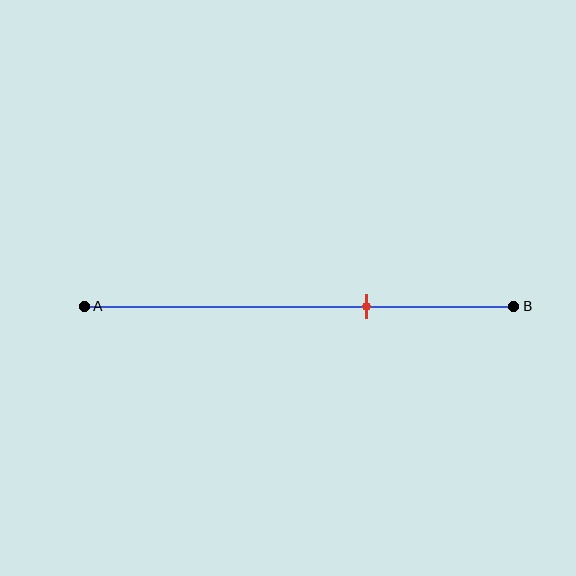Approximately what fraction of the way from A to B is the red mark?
The red mark is approximately 65% of the way from A to B.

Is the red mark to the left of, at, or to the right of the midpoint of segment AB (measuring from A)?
The red mark is to the right of the midpoint of segment AB.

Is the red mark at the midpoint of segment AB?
No, the mark is at about 65% from A, not at the 50% midpoint.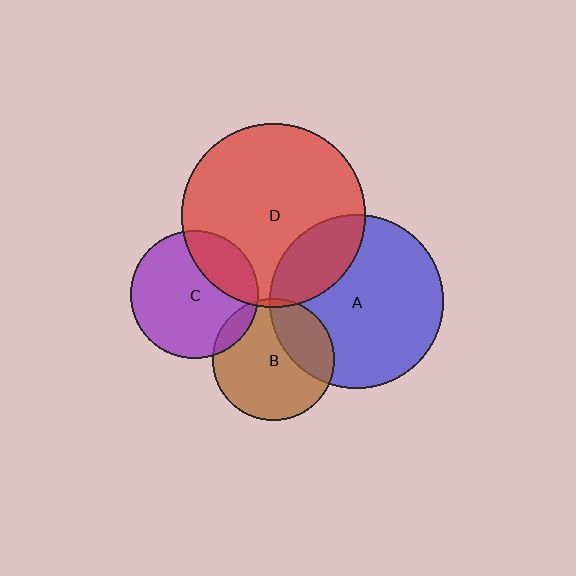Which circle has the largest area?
Circle D (red).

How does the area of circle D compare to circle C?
Approximately 2.0 times.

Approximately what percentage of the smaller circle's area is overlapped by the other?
Approximately 10%.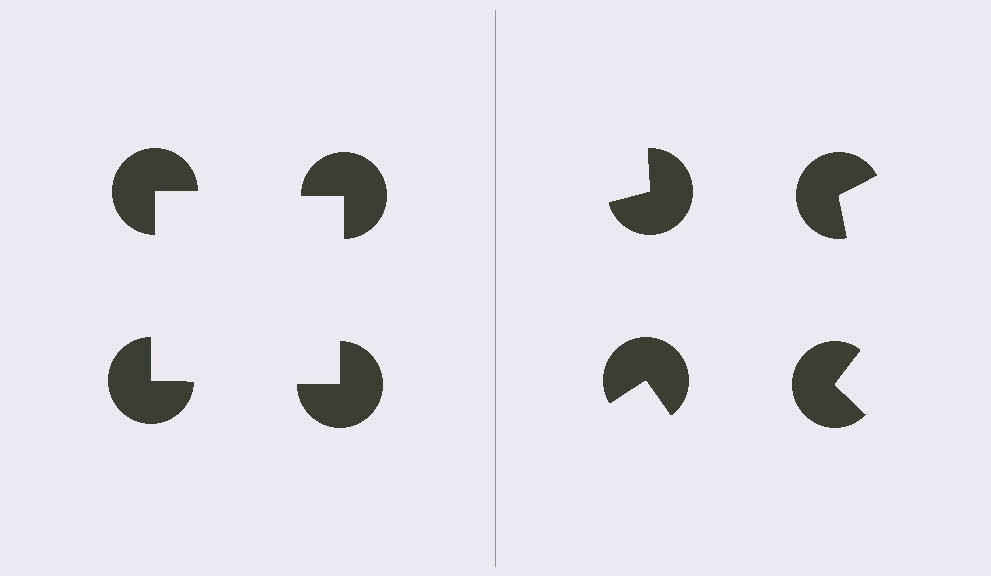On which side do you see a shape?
An illusory square appears on the left side. On the right side the wedge cuts are rotated, so no coherent shape forms.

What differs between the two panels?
The pac-man discs are positioned identically on both sides; only the wedge orientations differ. On the left they align to a square; on the right they are misaligned.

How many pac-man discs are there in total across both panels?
8 — 4 on each side.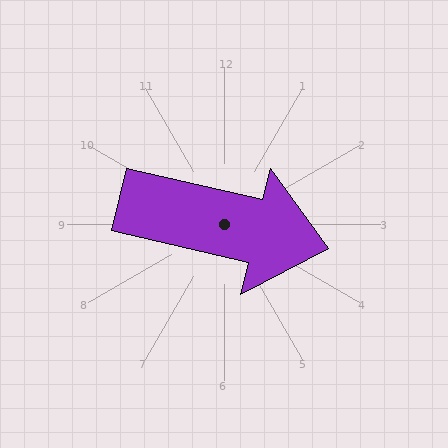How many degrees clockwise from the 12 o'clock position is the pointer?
Approximately 103 degrees.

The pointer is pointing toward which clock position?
Roughly 3 o'clock.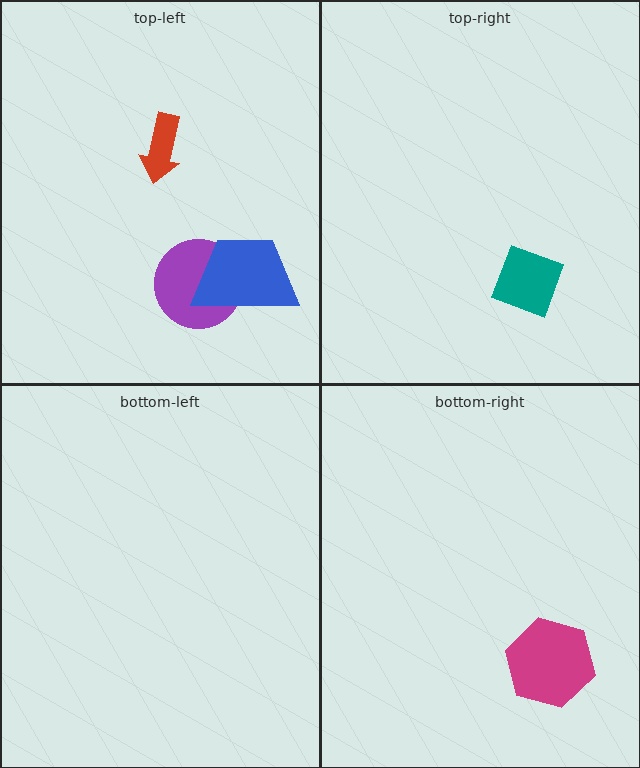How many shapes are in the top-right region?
1.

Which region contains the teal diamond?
The top-right region.